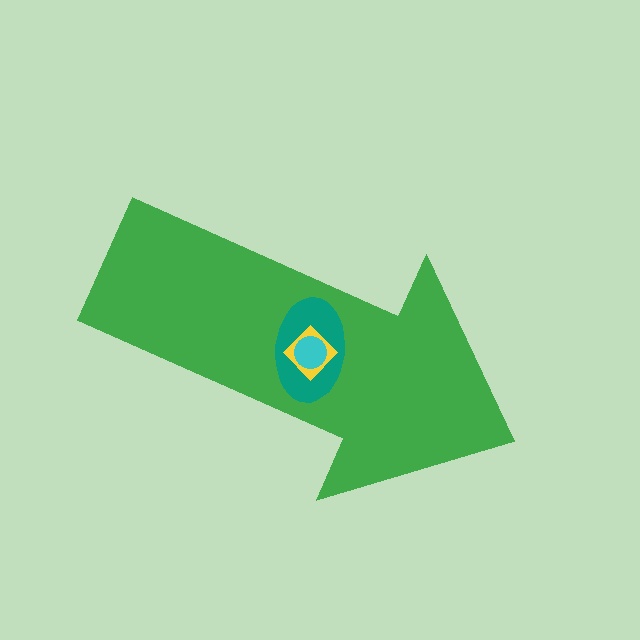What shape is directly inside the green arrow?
The teal ellipse.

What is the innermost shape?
The cyan circle.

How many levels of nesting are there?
4.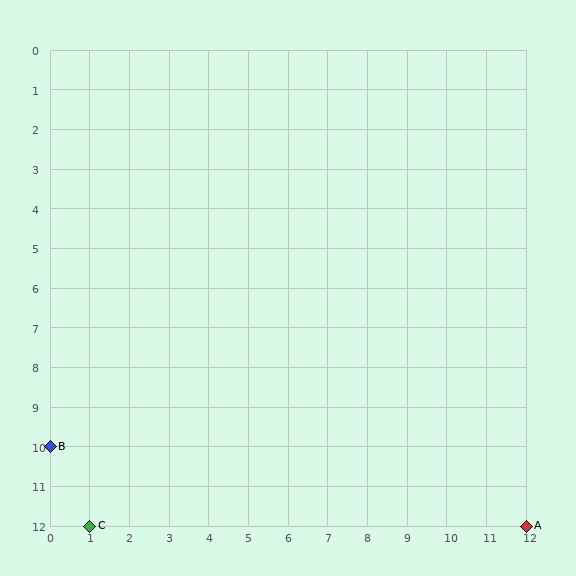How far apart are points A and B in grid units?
Points A and B are 12 columns and 2 rows apart (about 12.2 grid units diagonally).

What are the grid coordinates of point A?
Point A is at grid coordinates (12, 12).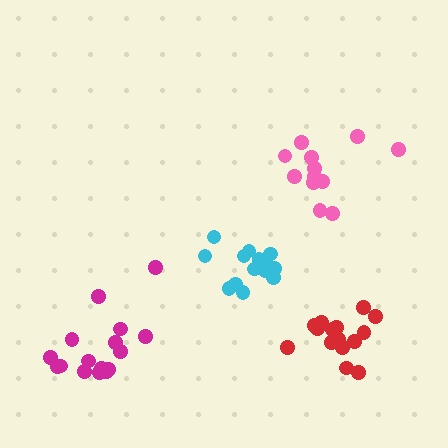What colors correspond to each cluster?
The clusters are colored: cyan, red, pink, magenta.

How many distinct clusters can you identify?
There are 4 distinct clusters.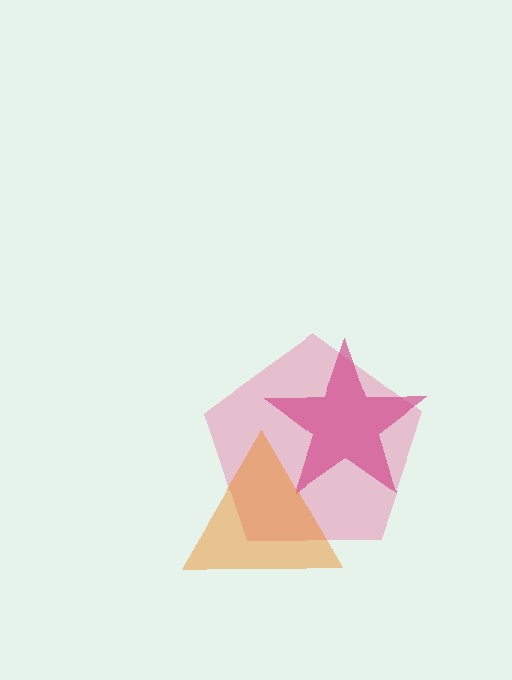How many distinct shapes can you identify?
There are 3 distinct shapes: a pink pentagon, a magenta star, an orange triangle.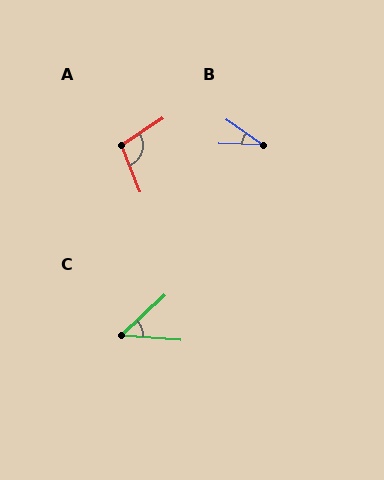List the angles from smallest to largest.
B (33°), C (48°), A (102°).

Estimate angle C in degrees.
Approximately 48 degrees.